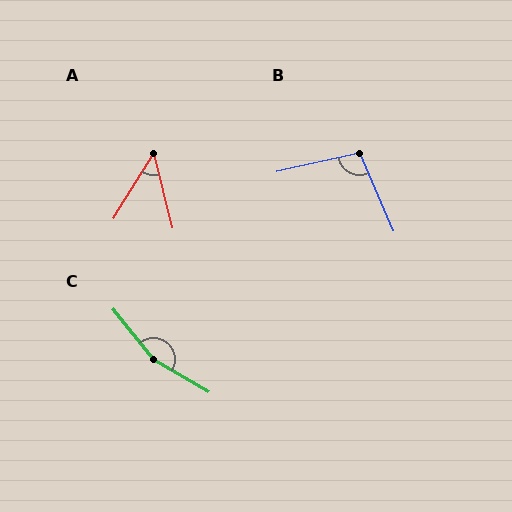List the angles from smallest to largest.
A (46°), B (101°), C (159°).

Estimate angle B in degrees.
Approximately 101 degrees.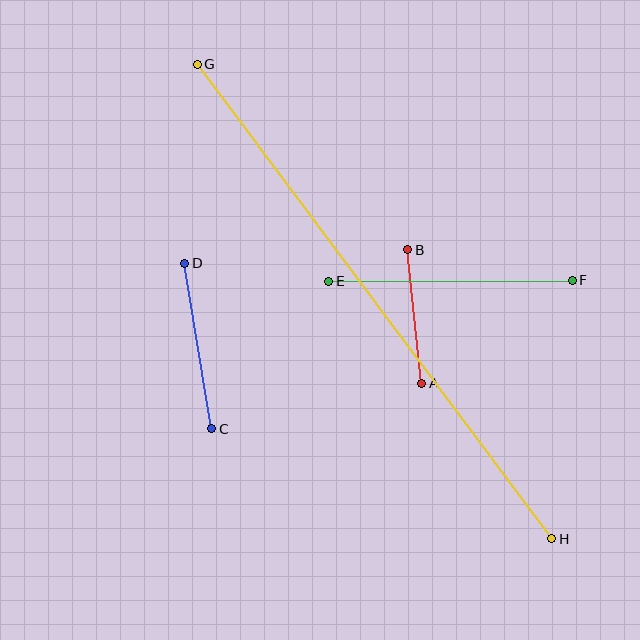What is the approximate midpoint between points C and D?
The midpoint is at approximately (198, 346) pixels.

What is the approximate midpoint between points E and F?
The midpoint is at approximately (450, 281) pixels.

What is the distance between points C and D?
The distance is approximately 167 pixels.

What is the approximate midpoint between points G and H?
The midpoint is at approximately (375, 302) pixels.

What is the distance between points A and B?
The distance is approximately 134 pixels.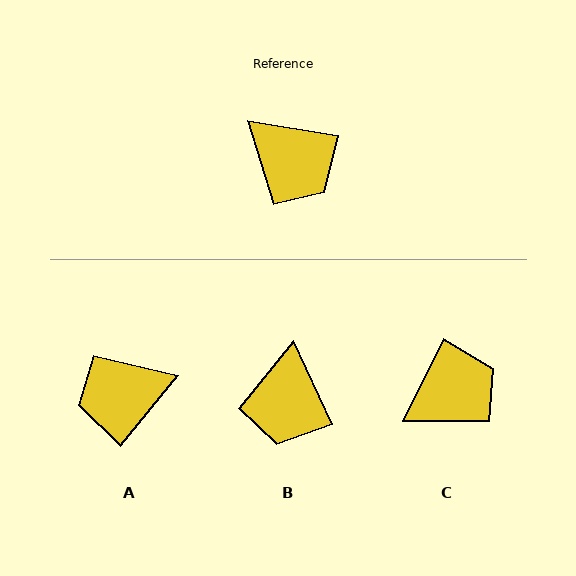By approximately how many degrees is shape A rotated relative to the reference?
Approximately 120 degrees clockwise.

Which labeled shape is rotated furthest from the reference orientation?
A, about 120 degrees away.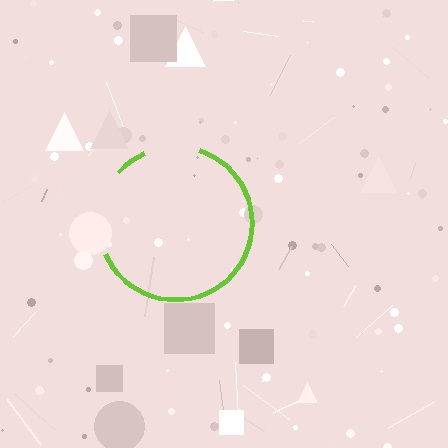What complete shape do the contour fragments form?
The contour fragments form a circle.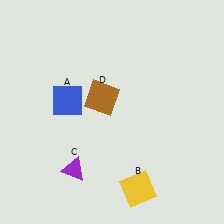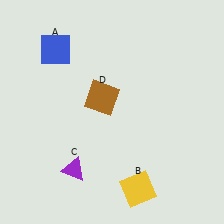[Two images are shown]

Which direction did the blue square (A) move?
The blue square (A) moved up.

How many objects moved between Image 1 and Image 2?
1 object moved between the two images.